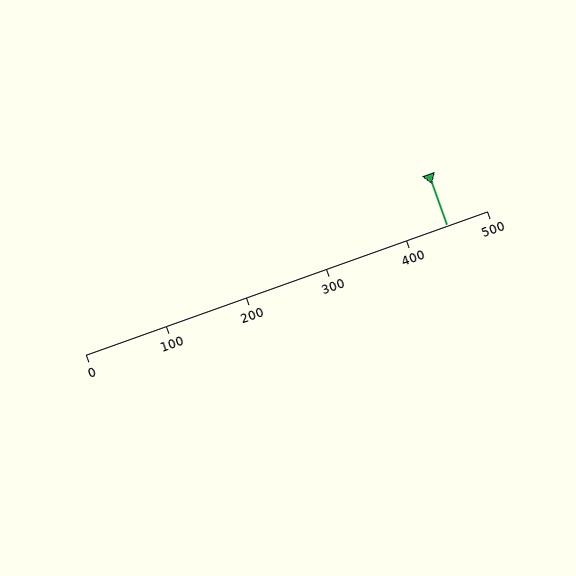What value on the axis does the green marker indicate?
The marker indicates approximately 450.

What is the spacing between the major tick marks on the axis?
The major ticks are spaced 100 apart.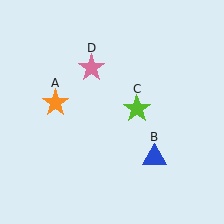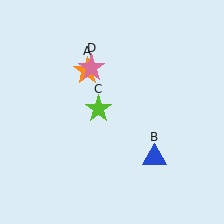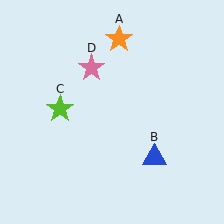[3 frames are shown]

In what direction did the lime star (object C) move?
The lime star (object C) moved left.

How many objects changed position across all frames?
2 objects changed position: orange star (object A), lime star (object C).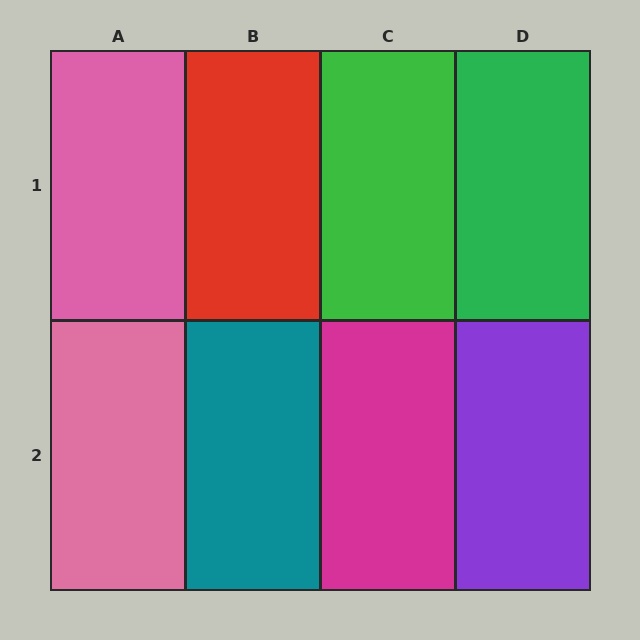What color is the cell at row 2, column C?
Magenta.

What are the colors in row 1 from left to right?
Pink, red, green, green.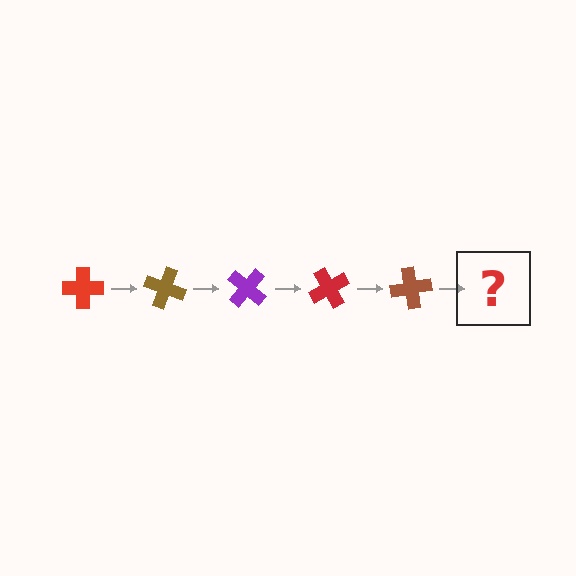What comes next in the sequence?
The next element should be a purple cross, rotated 100 degrees from the start.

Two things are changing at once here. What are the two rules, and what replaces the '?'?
The two rules are that it rotates 20 degrees each step and the color cycles through red, brown, and purple. The '?' should be a purple cross, rotated 100 degrees from the start.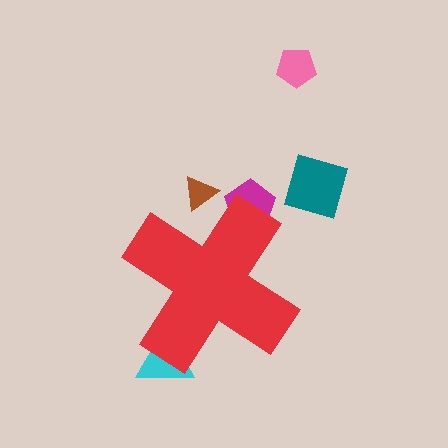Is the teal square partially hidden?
No, the teal square is fully visible.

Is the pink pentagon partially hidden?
No, the pink pentagon is fully visible.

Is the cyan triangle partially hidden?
Yes, the cyan triangle is partially hidden behind the red cross.